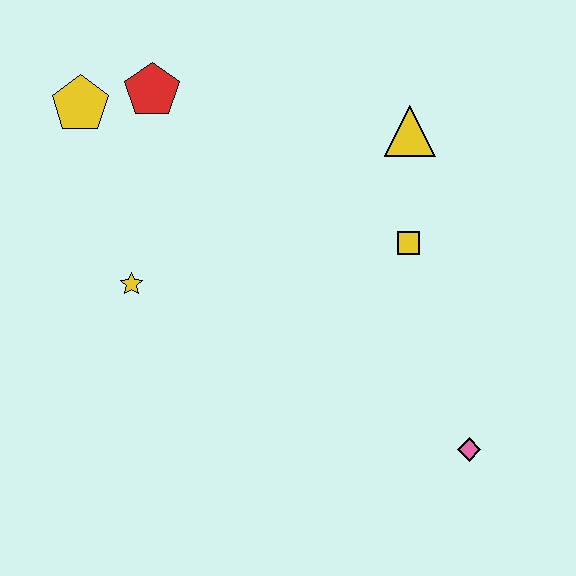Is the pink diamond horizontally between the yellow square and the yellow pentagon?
No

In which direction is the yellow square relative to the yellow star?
The yellow square is to the right of the yellow star.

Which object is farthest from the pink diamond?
The yellow pentagon is farthest from the pink diamond.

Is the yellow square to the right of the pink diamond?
No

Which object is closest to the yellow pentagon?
The red pentagon is closest to the yellow pentagon.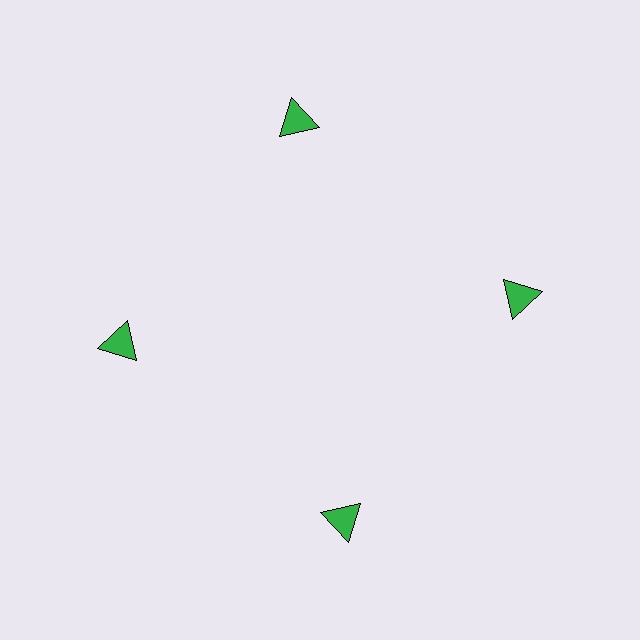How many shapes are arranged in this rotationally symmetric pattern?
There are 4 shapes, arranged in 4 groups of 1.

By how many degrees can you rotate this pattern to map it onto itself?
The pattern maps onto itself every 90 degrees of rotation.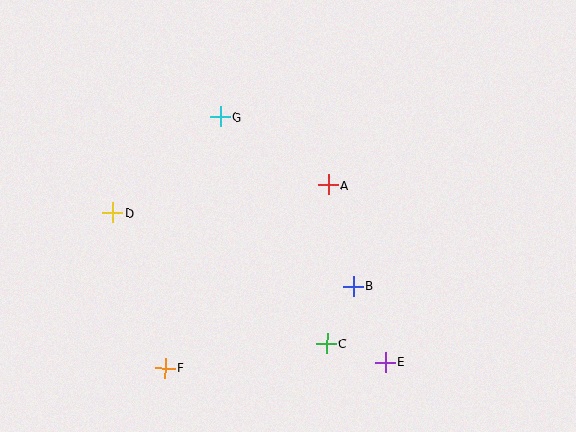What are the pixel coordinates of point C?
Point C is at (327, 343).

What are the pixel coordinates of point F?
Point F is at (165, 368).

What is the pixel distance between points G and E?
The distance between G and E is 296 pixels.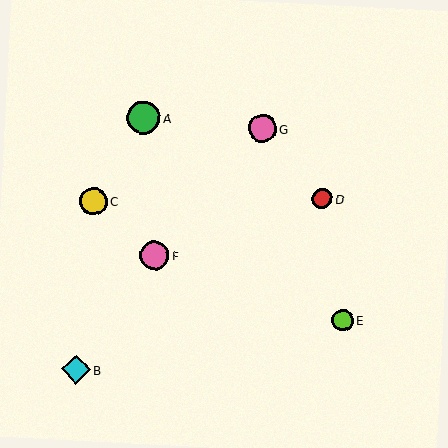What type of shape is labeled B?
Shape B is a cyan diamond.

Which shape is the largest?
The green circle (labeled A) is the largest.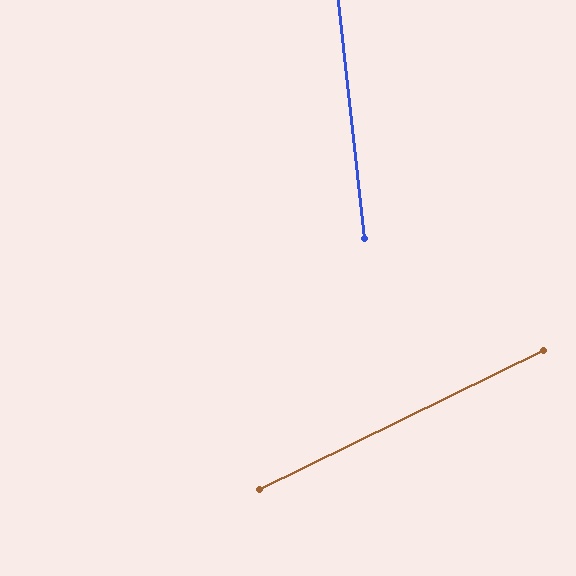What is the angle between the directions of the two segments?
Approximately 70 degrees.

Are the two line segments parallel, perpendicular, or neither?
Neither parallel nor perpendicular — they differ by about 70°.